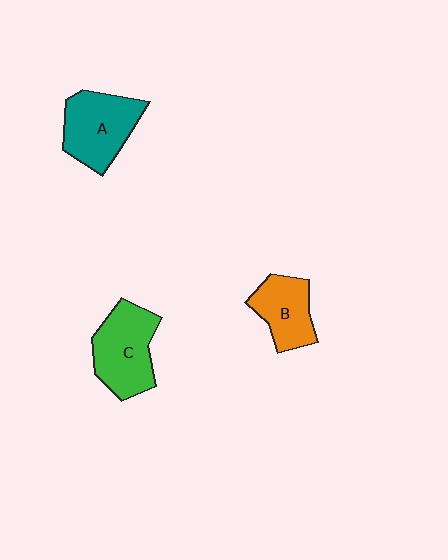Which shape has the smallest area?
Shape B (orange).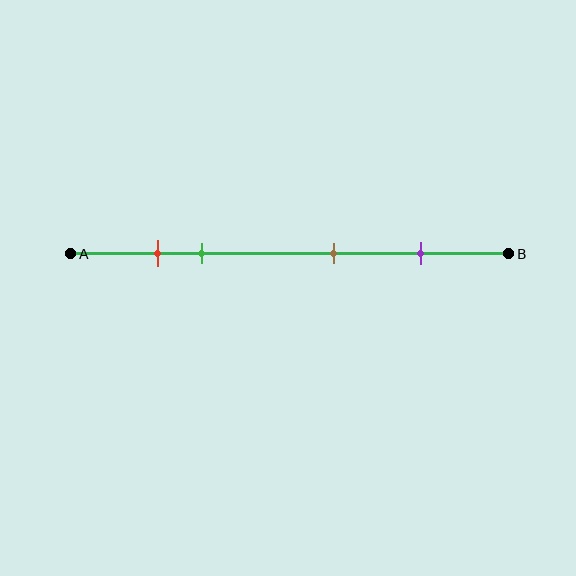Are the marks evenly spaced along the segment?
No, the marks are not evenly spaced.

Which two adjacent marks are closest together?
The red and green marks are the closest adjacent pair.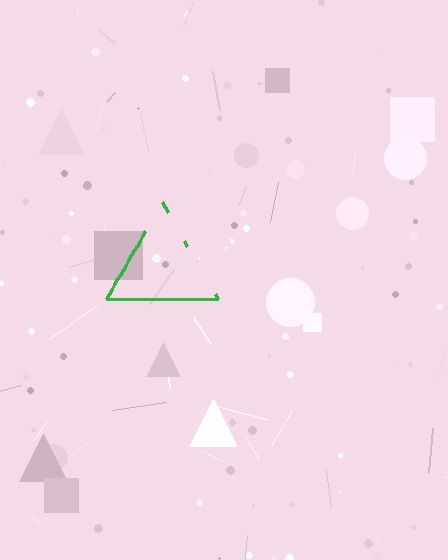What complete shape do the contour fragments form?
The contour fragments form a triangle.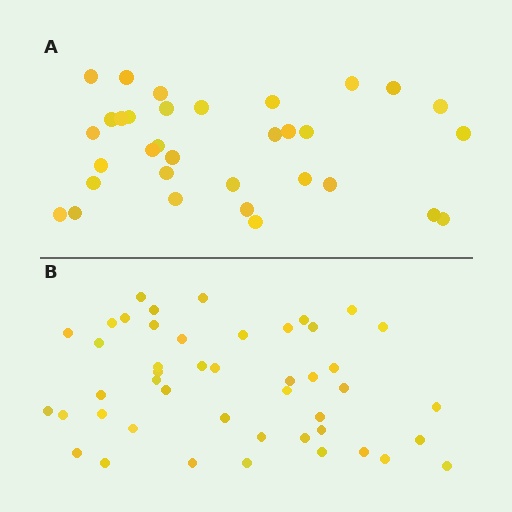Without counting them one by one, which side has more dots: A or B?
Region B (the bottom region) has more dots.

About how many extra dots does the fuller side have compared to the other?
Region B has approximately 15 more dots than region A.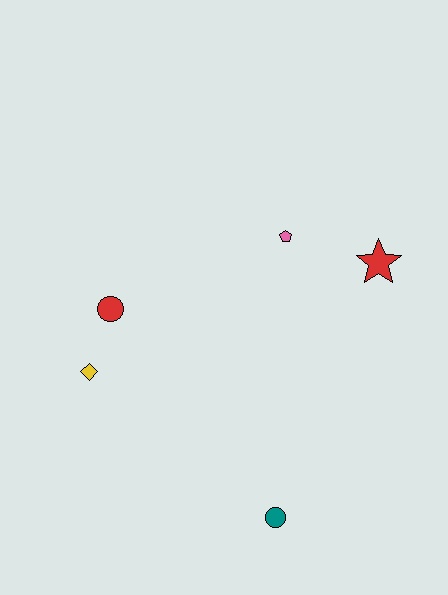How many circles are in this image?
There are 2 circles.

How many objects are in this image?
There are 5 objects.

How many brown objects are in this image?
There are no brown objects.